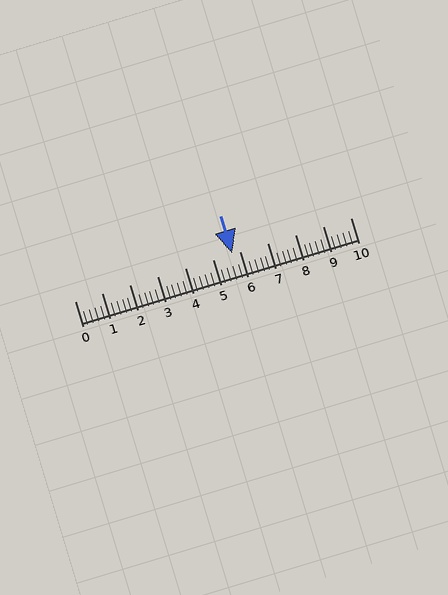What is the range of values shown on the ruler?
The ruler shows values from 0 to 10.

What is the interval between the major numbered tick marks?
The major tick marks are spaced 1 units apart.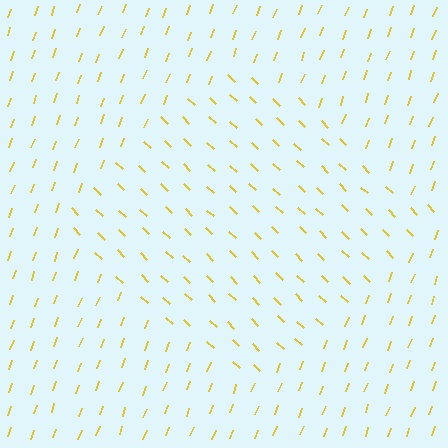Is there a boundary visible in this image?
Yes, there is a texture boundary formed by a change in line orientation.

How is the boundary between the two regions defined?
The boundary is defined purely by a change in line orientation (approximately 66 degrees difference). All lines are the same color and thickness.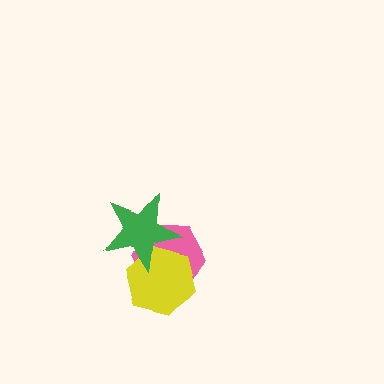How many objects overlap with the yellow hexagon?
2 objects overlap with the yellow hexagon.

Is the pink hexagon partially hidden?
Yes, it is partially covered by another shape.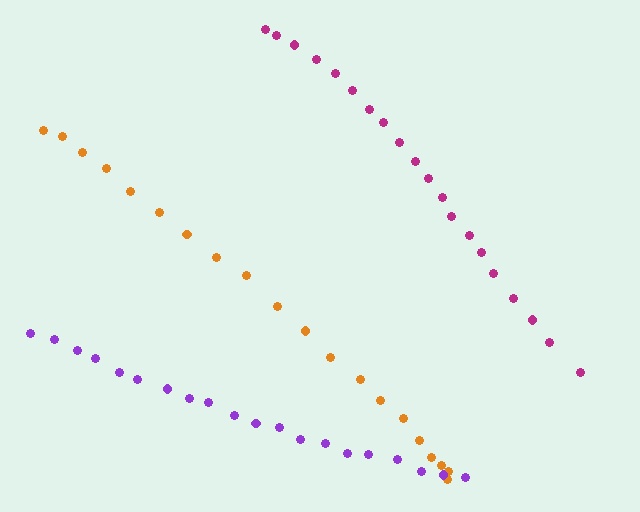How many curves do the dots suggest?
There are 3 distinct paths.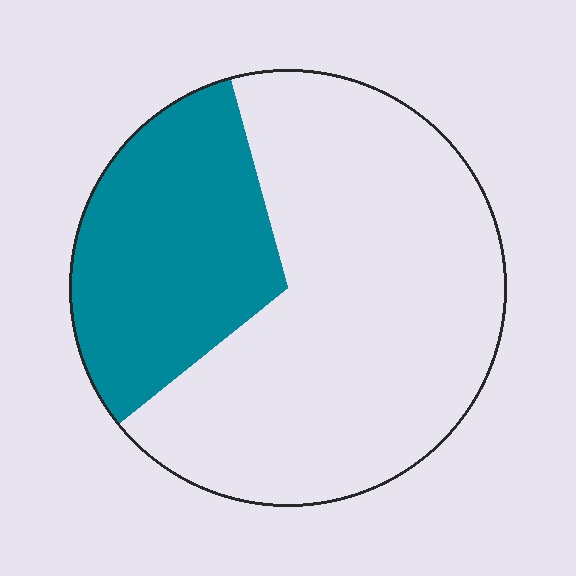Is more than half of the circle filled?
No.